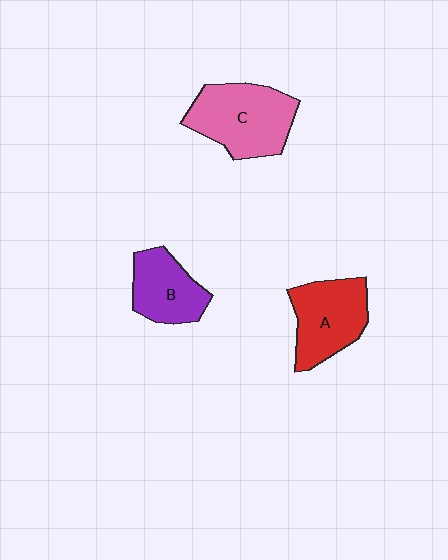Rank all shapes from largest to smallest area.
From largest to smallest: C (pink), A (red), B (purple).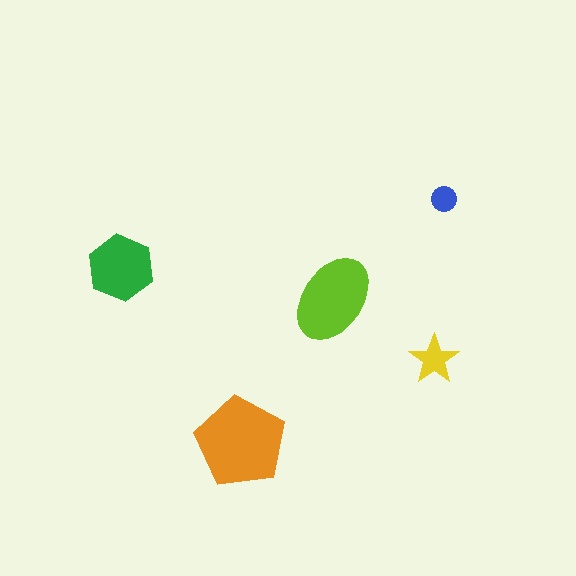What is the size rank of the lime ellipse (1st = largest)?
2nd.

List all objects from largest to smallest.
The orange pentagon, the lime ellipse, the green hexagon, the yellow star, the blue circle.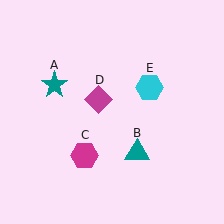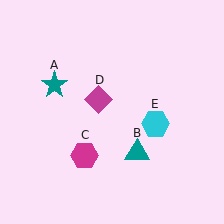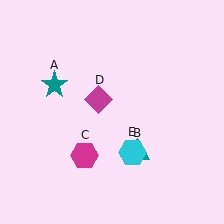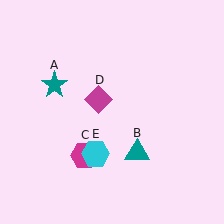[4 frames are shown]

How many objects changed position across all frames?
1 object changed position: cyan hexagon (object E).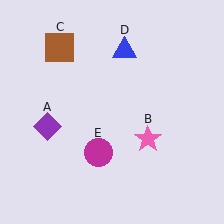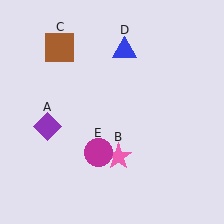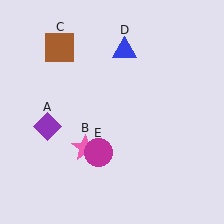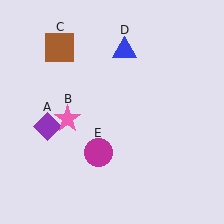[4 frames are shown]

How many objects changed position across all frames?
1 object changed position: pink star (object B).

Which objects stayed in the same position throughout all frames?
Purple diamond (object A) and brown square (object C) and blue triangle (object D) and magenta circle (object E) remained stationary.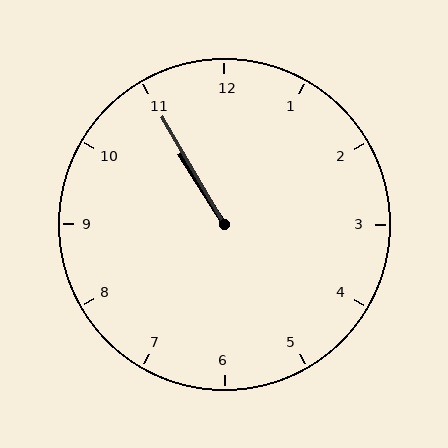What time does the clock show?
10:55.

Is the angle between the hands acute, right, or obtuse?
It is acute.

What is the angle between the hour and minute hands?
Approximately 2 degrees.